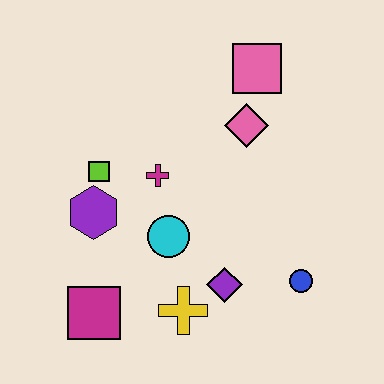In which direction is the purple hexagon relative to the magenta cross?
The purple hexagon is to the left of the magenta cross.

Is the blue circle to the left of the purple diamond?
No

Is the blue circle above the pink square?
No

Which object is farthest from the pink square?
The magenta square is farthest from the pink square.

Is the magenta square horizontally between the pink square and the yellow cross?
No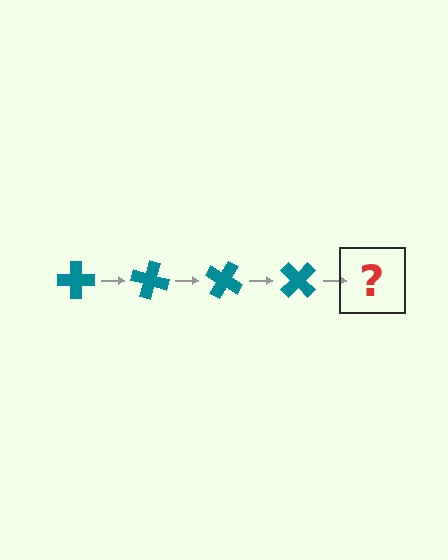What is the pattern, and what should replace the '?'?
The pattern is that the cross rotates 15 degrees each step. The '?' should be a teal cross rotated 60 degrees.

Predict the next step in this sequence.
The next step is a teal cross rotated 60 degrees.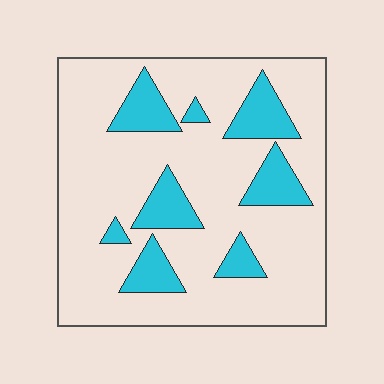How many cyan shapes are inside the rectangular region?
8.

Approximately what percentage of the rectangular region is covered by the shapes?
Approximately 20%.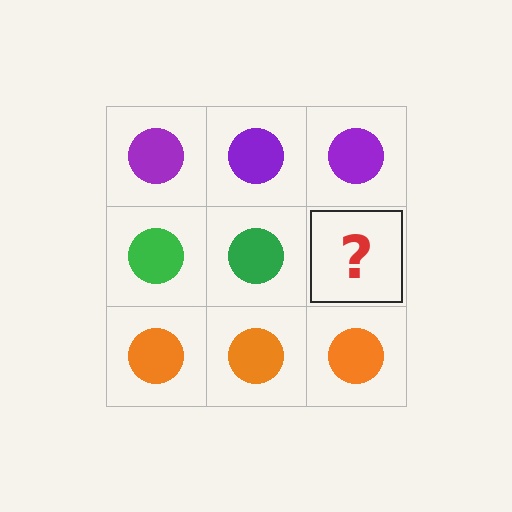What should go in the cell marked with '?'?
The missing cell should contain a green circle.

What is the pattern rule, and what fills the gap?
The rule is that each row has a consistent color. The gap should be filled with a green circle.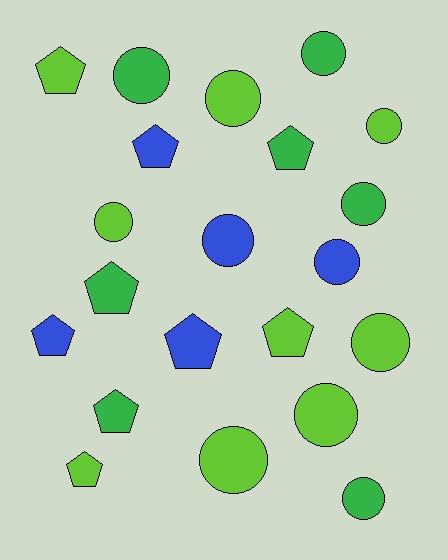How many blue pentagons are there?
There are 3 blue pentagons.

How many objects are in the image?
There are 21 objects.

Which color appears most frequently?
Lime, with 9 objects.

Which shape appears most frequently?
Circle, with 12 objects.